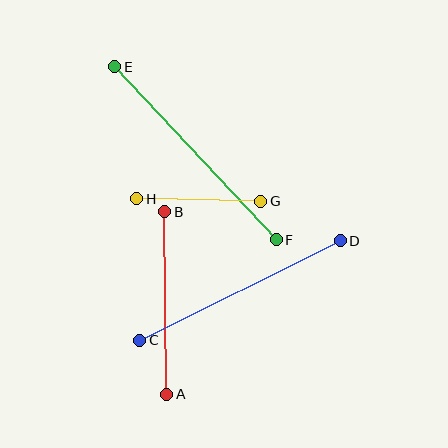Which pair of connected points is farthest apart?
Points E and F are farthest apart.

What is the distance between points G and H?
The distance is approximately 124 pixels.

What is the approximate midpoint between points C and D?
The midpoint is at approximately (240, 290) pixels.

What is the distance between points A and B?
The distance is approximately 183 pixels.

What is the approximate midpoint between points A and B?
The midpoint is at approximately (166, 303) pixels.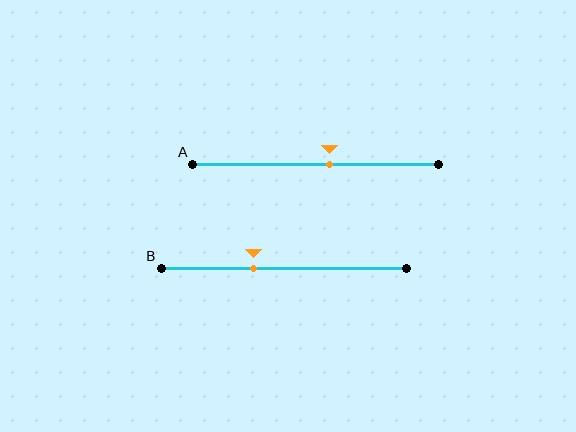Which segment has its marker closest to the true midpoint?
Segment A has its marker closest to the true midpoint.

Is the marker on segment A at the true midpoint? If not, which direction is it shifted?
No, the marker on segment A is shifted to the right by about 5% of the segment length.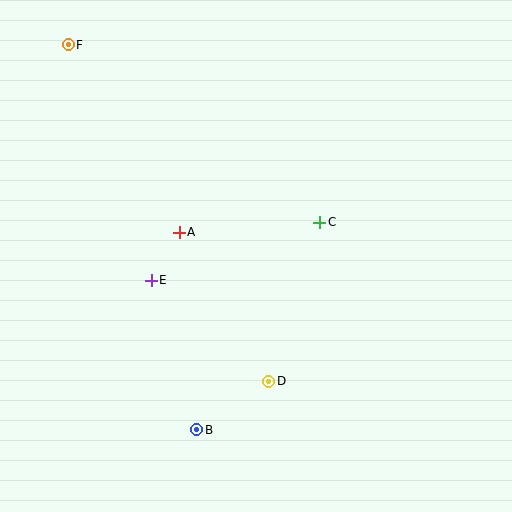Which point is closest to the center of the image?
Point C at (320, 222) is closest to the center.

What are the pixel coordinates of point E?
Point E is at (151, 280).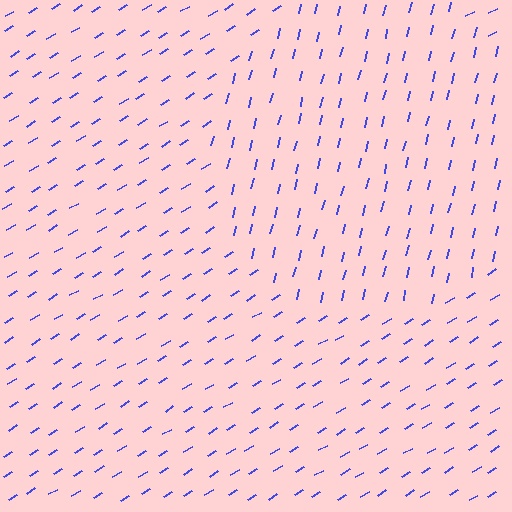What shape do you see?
I see a circle.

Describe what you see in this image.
The image is filled with small blue line segments. A circle region in the image has lines oriented differently from the surrounding lines, creating a visible texture boundary.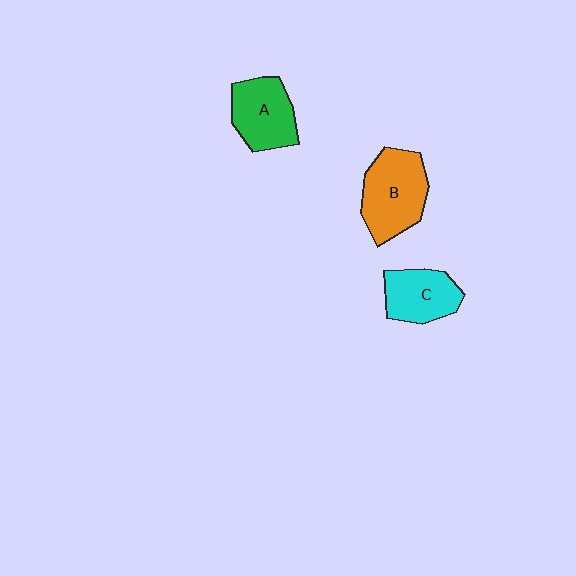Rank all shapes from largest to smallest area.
From largest to smallest: B (orange), A (green), C (cyan).